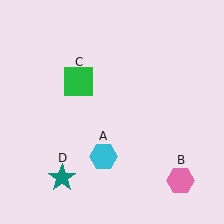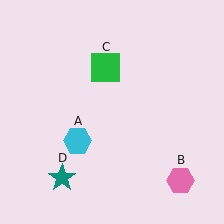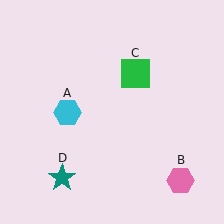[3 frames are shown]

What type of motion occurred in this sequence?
The cyan hexagon (object A), green square (object C) rotated clockwise around the center of the scene.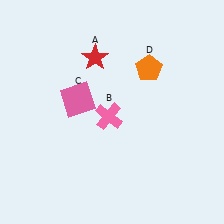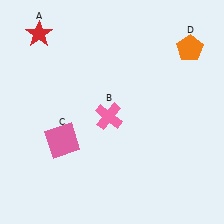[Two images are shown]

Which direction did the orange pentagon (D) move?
The orange pentagon (D) moved right.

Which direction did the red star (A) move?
The red star (A) moved left.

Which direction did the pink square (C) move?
The pink square (C) moved down.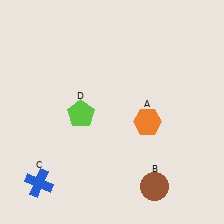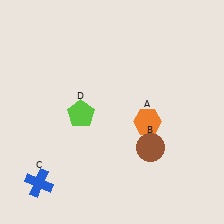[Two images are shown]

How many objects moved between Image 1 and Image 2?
1 object moved between the two images.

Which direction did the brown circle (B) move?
The brown circle (B) moved up.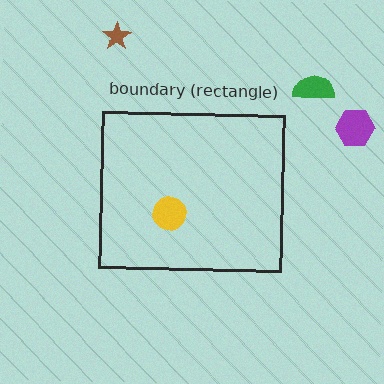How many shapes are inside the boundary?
1 inside, 3 outside.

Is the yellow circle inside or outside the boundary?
Inside.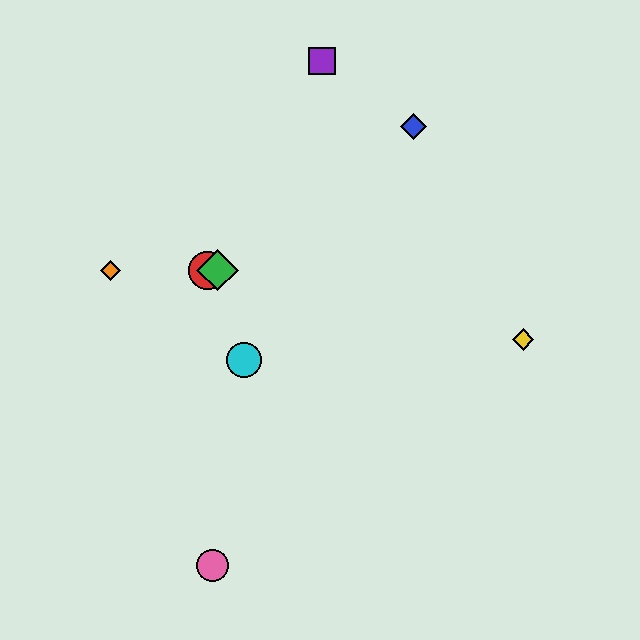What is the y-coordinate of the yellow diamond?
The yellow diamond is at y≈339.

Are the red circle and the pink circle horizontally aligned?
No, the red circle is at y≈270 and the pink circle is at y≈566.